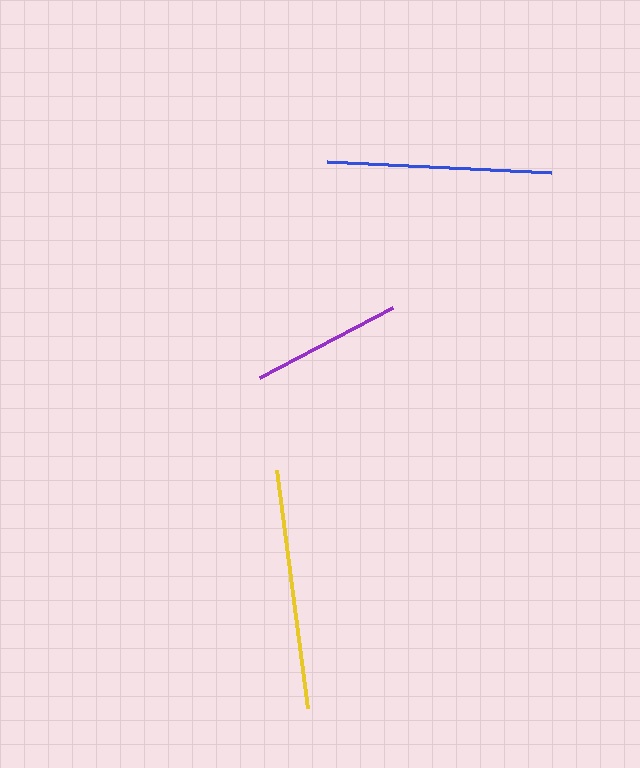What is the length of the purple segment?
The purple segment is approximately 150 pixels long.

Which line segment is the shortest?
The purple line is the shortest at approximately 150 pixels.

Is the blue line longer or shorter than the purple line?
The blue line is longer than the purple line.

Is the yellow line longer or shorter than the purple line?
The yellow line is longer than the purple line.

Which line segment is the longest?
The yellow line is the longest at approximately 240 pixels.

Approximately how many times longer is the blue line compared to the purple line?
The blue line is approximately 1.5 times the length of the purple line.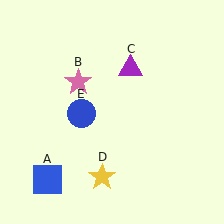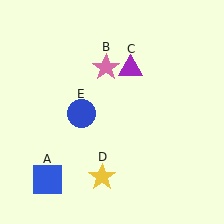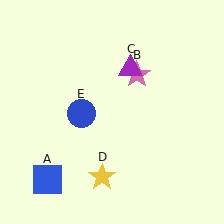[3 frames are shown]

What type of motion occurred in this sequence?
The pink star (object B) rotated clockwise around the center of the scene.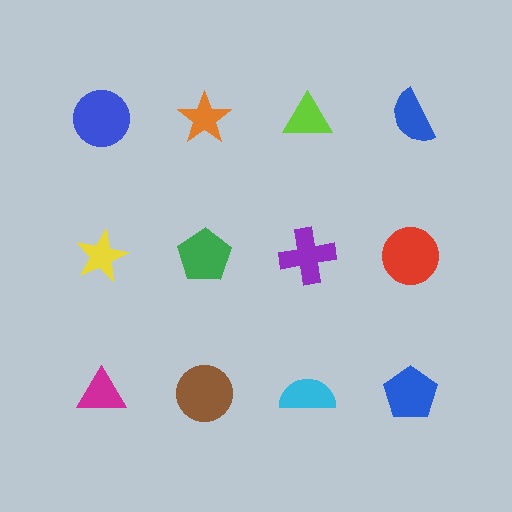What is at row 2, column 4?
A red circle.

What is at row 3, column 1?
A magenta triangle.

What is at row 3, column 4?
A blue pentagon.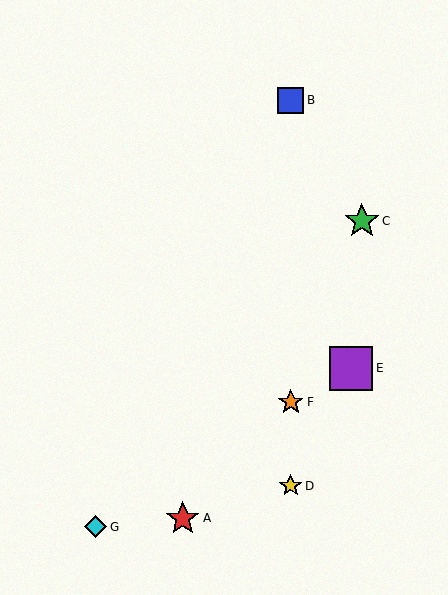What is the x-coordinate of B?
Object B is at x≈291.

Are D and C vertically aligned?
No, D is at x≈291 and C is at x≈362.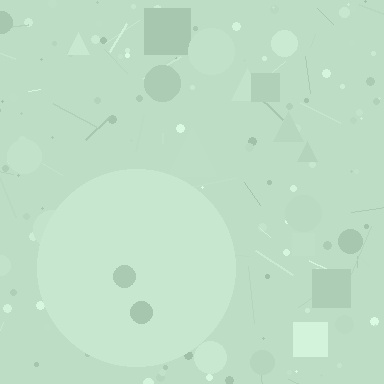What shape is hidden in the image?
A circle is hidden in the image.